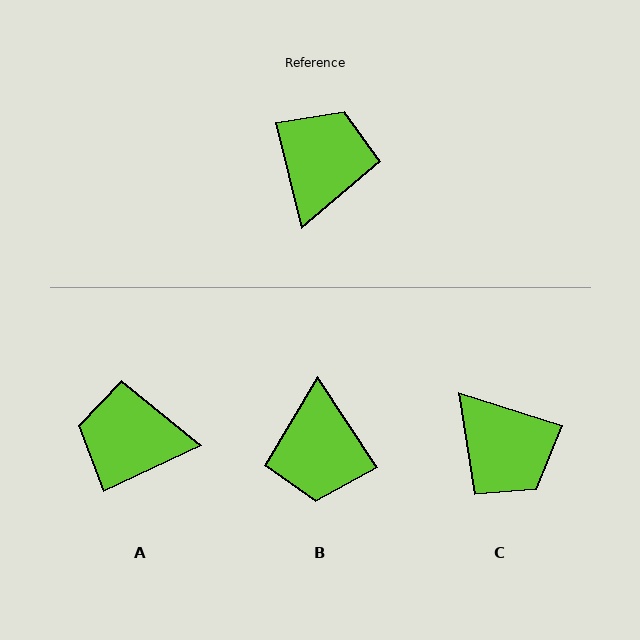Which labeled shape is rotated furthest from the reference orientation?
B, about 161 degrees away.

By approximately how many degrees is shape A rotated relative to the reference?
Approximately 101 degrees counter-clockwise.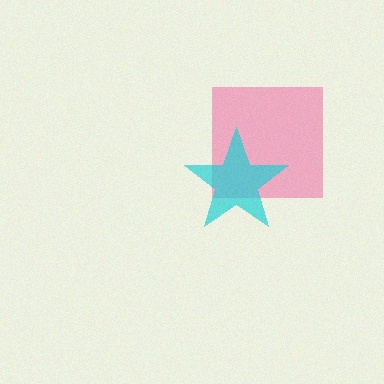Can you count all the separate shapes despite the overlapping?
Yes, there are 2 separate shapes.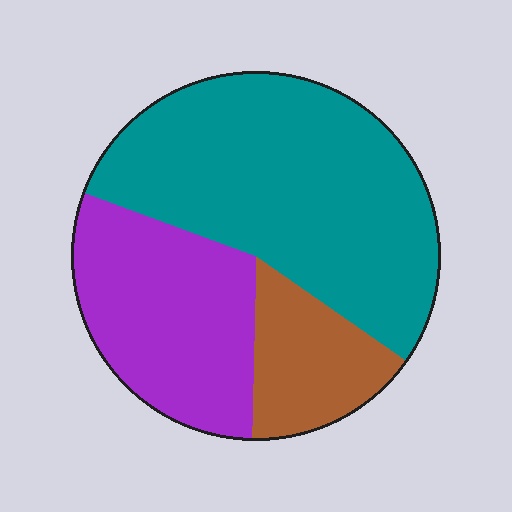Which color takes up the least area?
Brown, at roughly 15%.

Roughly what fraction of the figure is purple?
Purple takes up about one third (1/3) of the figure.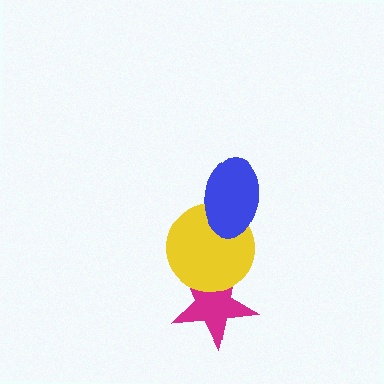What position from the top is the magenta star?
The magenta star is 3rd from the top.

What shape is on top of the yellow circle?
The blue ellipse is on top of the yellow circle.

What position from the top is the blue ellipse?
The blue ellipse is 1st from the top.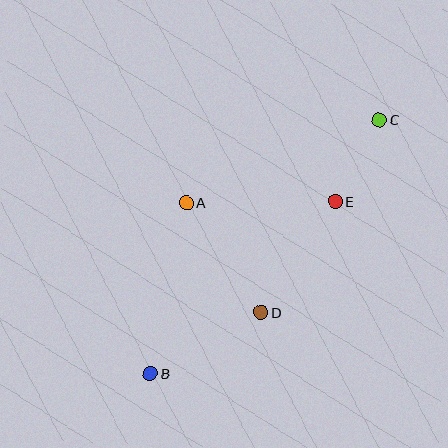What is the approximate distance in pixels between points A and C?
The distance between A and C is approximately 210 pixels.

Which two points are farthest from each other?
Points B and C are farthest from each other.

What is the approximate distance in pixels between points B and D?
The distance between B and D is approximately 126 pixels.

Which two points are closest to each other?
Points C and E are closest to each other.